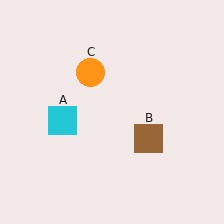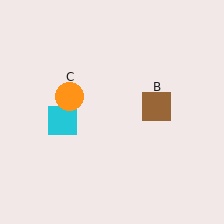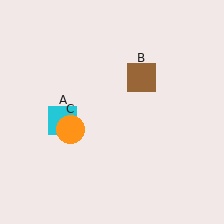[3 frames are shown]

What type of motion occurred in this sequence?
The brown square (object B), orange circle (object C) rotated counterclockwise around the center of the scene.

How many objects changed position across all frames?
2 objects changed position: brown square (object B), orange circle (object C).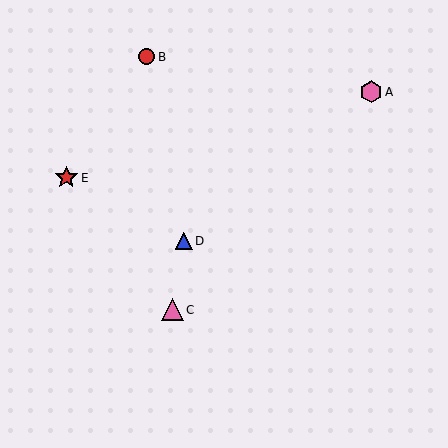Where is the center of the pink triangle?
The center of the pink triangle is at (172, 310).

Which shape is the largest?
The red star (labeled E) is the largest.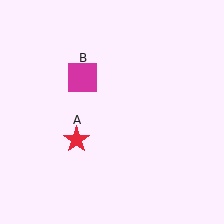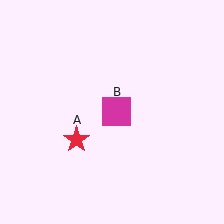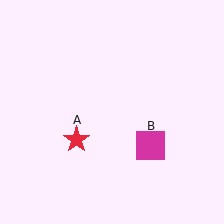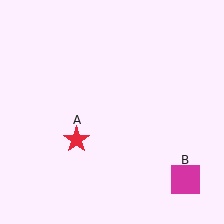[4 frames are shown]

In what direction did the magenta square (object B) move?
The magenta square (object B) moved down and to the right.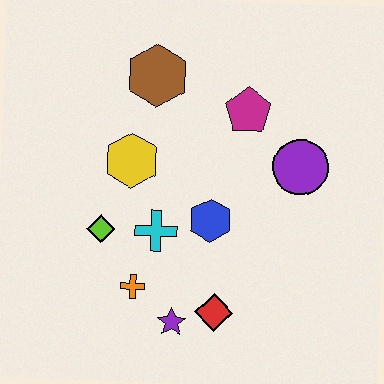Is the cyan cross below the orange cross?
No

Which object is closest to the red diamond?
The purple star is closest to the red diamond.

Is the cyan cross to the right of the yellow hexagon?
Yes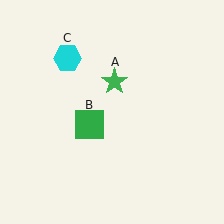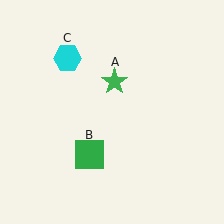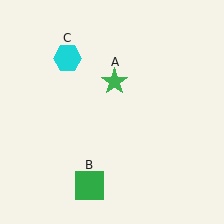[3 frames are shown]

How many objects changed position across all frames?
1 object changed position: green square (object B).